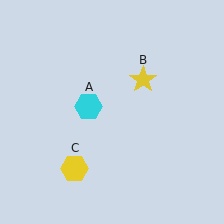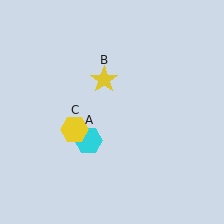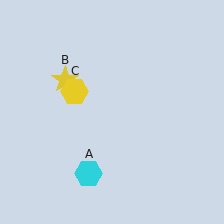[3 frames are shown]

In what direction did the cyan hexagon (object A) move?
The cyan hexagon (object A) moved down.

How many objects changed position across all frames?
3 objects changed position: cyan hexagon (object A), yellow star (object B), yellow hexagon (object C).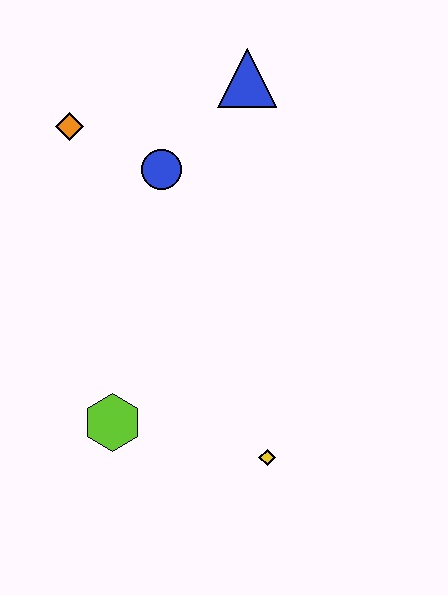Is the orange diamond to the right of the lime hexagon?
No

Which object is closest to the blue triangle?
The blue circle is closest to the blue triangle.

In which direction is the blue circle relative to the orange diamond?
The blue circle is to the right of the orange diamond.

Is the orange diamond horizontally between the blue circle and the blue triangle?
No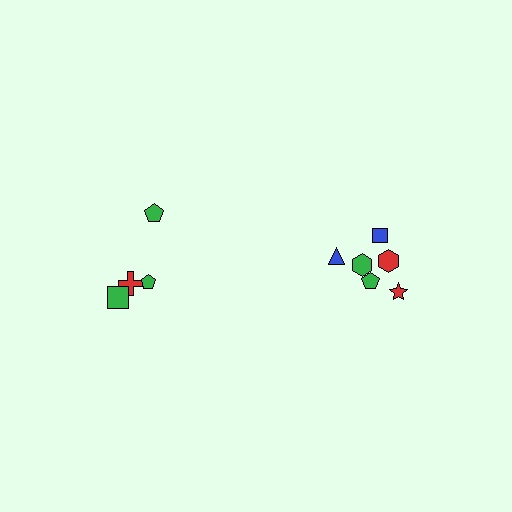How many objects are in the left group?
There are 4 objects.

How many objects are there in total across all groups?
There are 10 objects.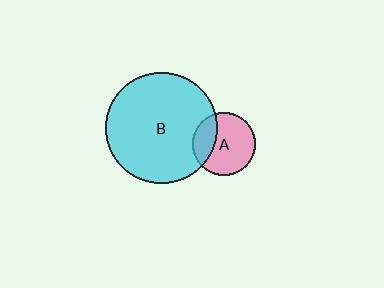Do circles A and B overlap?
Yes.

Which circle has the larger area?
Circle B (cyan).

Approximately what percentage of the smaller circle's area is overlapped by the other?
Approximately 30%.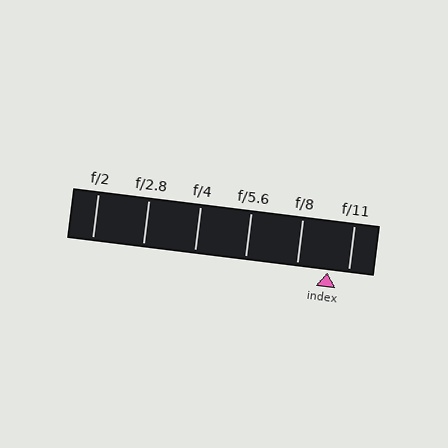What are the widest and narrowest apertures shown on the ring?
The widest aperture shown is f/2 and the narrowest is f/11.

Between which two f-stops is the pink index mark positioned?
The index mark is between f/8 and f/11.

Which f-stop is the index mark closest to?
The index mark is closest to f/11.